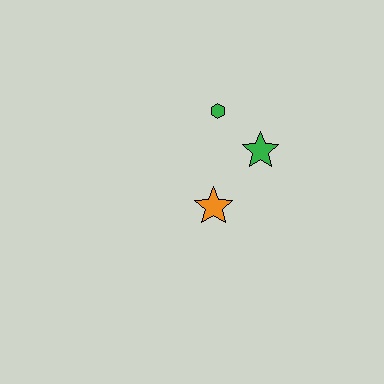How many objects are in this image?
There are 3 objects.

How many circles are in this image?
There are no circles.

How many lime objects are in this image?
There are no lime objects.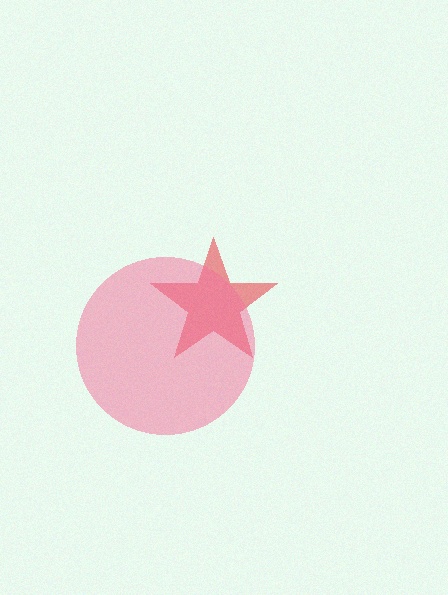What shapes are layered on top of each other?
The layered shapes are: a red star, a pink circle.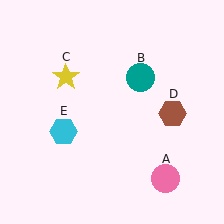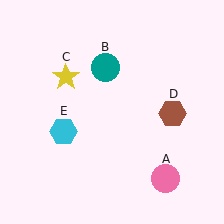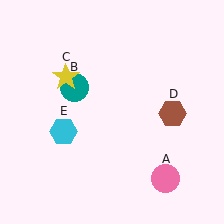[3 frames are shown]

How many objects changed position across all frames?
1 object changed position: teal circle (object B).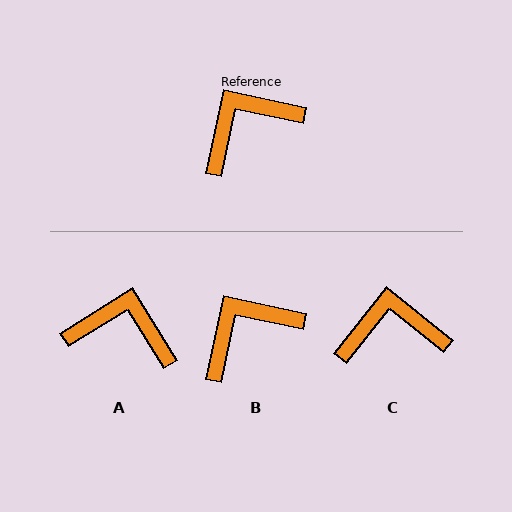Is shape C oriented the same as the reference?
No, it is off by about 27 degrees.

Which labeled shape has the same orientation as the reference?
B.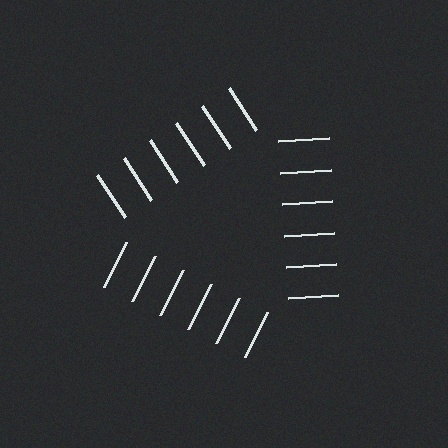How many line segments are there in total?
18 — 6 along each of the 3 edges.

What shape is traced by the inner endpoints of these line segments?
An illusory triangle — the line segments terminate on its edges but no continuous stroke is drawn.